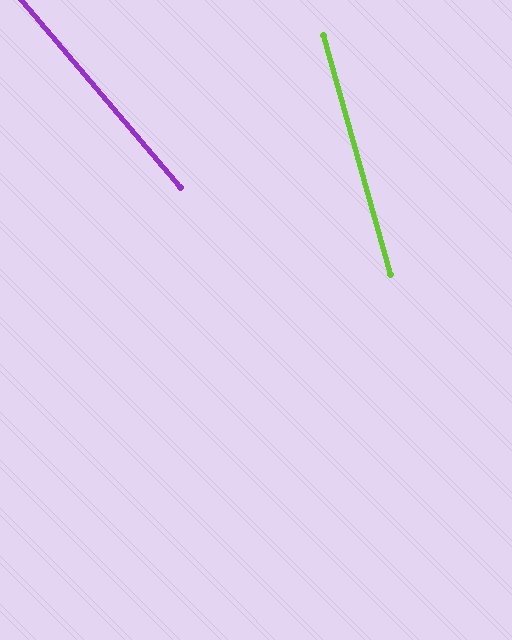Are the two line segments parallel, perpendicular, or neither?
Neither parallel nor perpendicular — they differ by about 24°.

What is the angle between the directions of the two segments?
Approximately 24 degrees.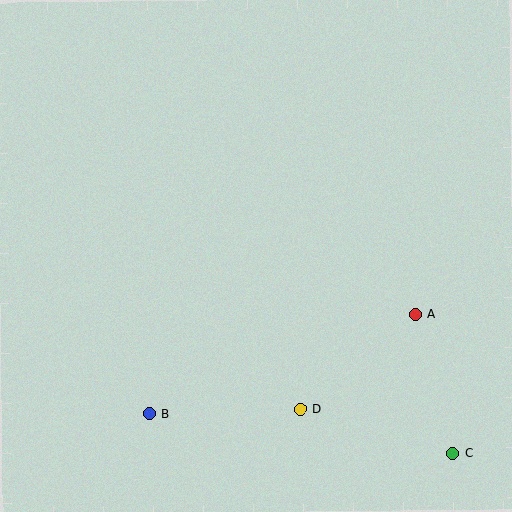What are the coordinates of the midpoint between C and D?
The midpoint between C and D is at (376, 431).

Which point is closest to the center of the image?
Point D at (300, 409) is closest to the center.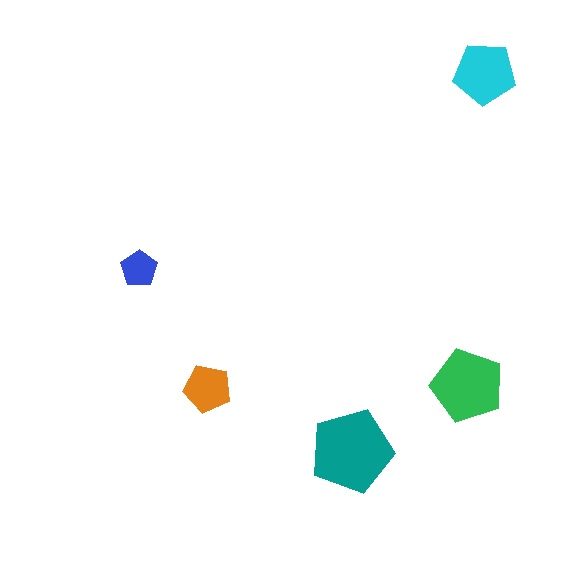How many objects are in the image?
There are 5 objects in the image.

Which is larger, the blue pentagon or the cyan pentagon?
The cyan one.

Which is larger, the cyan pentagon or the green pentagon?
The green one.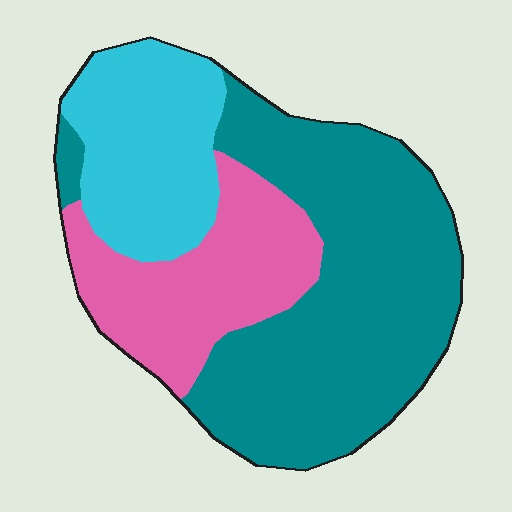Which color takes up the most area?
Teal, at roughly 55%.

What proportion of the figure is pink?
Pink covers roughly 25% of the figure.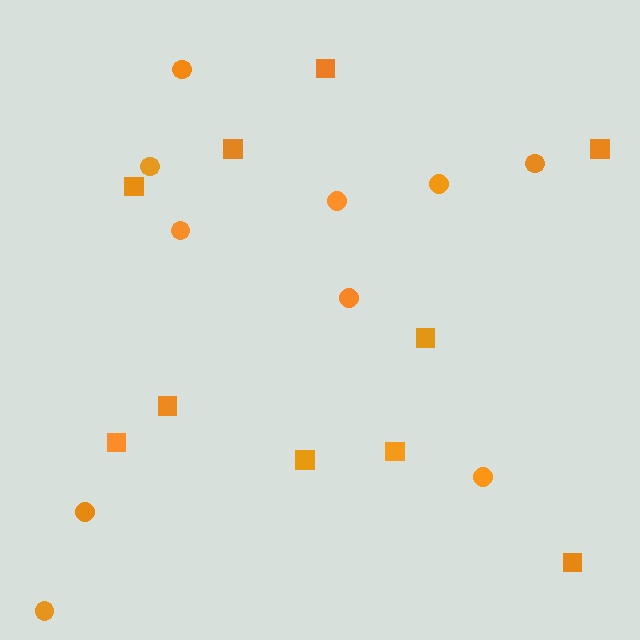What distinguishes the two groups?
There are 2 groups: one group of circles (10) and one group of squares (10).